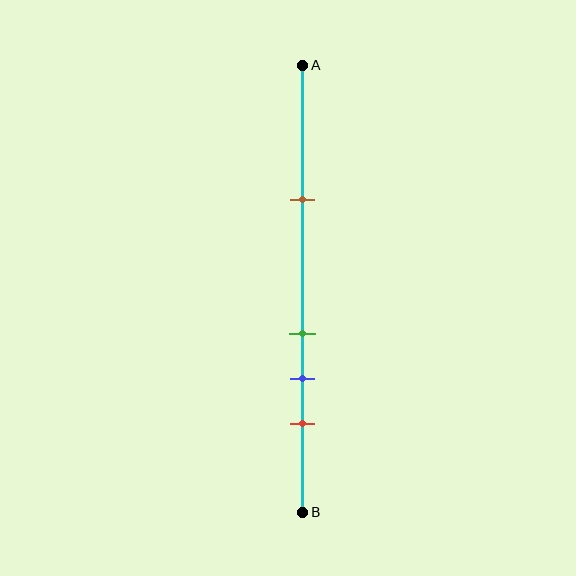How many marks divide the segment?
There are 4 marks dividing the segment.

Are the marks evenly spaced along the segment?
No, the marks are not evenly spaced.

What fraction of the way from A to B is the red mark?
The red mark is approximately 80% (0.8) of the way from A to B.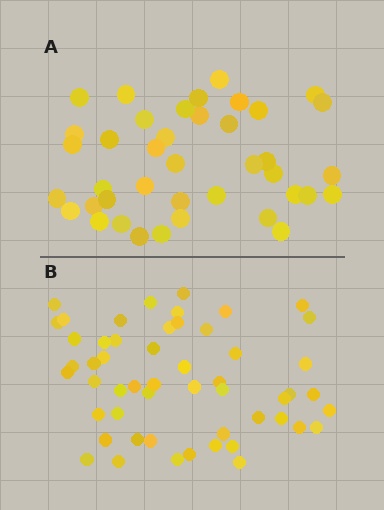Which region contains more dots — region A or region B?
Region B (the bottom region) has more dots.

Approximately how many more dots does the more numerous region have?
Region B has approximately 15 more dots than region A.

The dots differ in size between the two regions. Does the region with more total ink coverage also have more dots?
No. Region A has more total ink coverage because its dots are larger, but region B actually contains more individual dots. Total area can be misleading — the number of items is what matters here.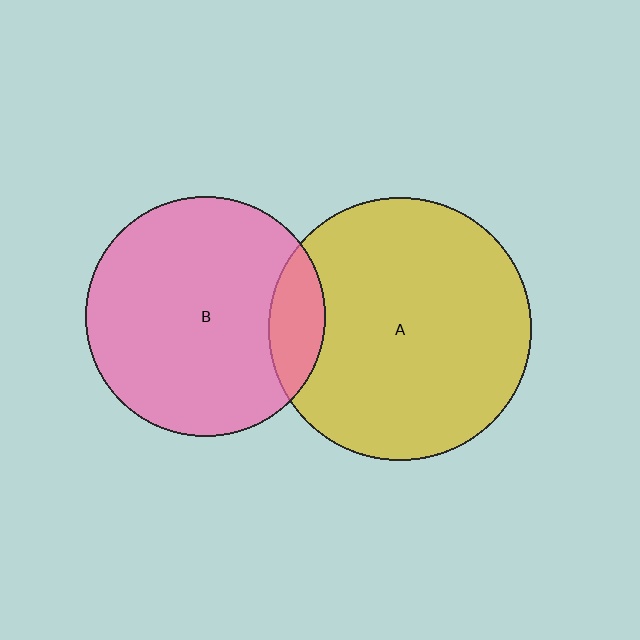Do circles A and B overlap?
Yes.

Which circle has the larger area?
Circle A (yellow).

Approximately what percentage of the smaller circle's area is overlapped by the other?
Approximately 15%.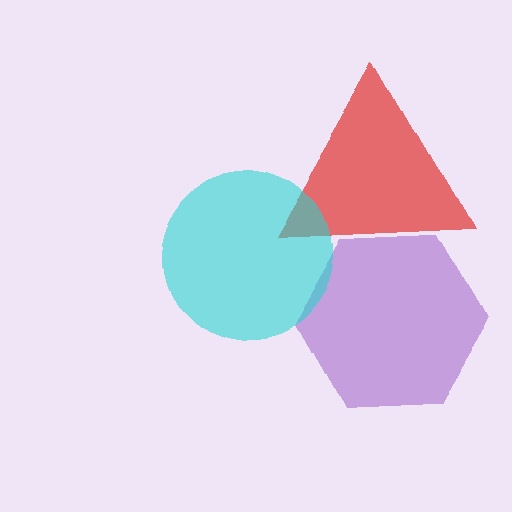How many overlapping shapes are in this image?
There are 3 overlapping shapes in the image.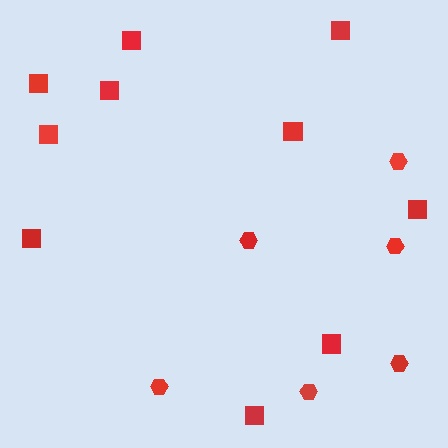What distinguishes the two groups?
There are 2 groups: one group of hexagons (6) and one group of squares (10).